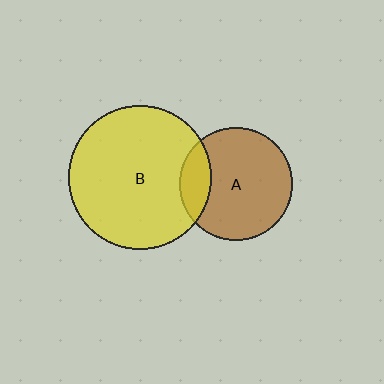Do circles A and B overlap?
Yes.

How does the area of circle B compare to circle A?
Approximately 1.6 times.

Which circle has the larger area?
Circle B (yellow).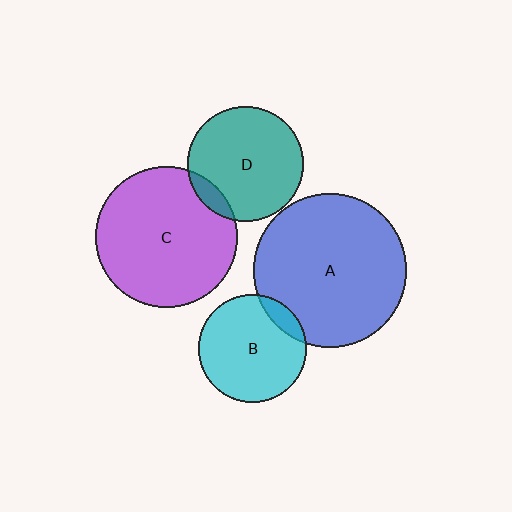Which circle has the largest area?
Circle A (blue).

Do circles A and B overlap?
Yes.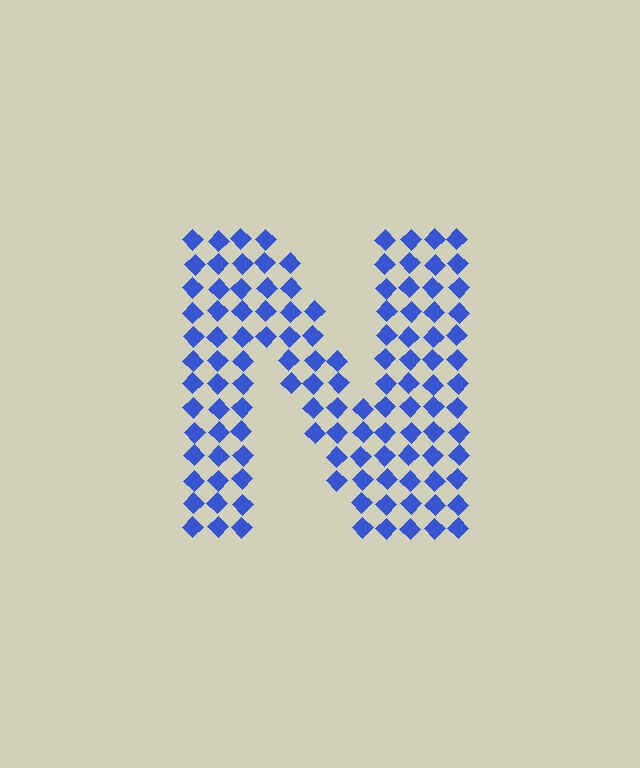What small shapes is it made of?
It is made of small diamonds.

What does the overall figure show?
The overall figure shows the letter N.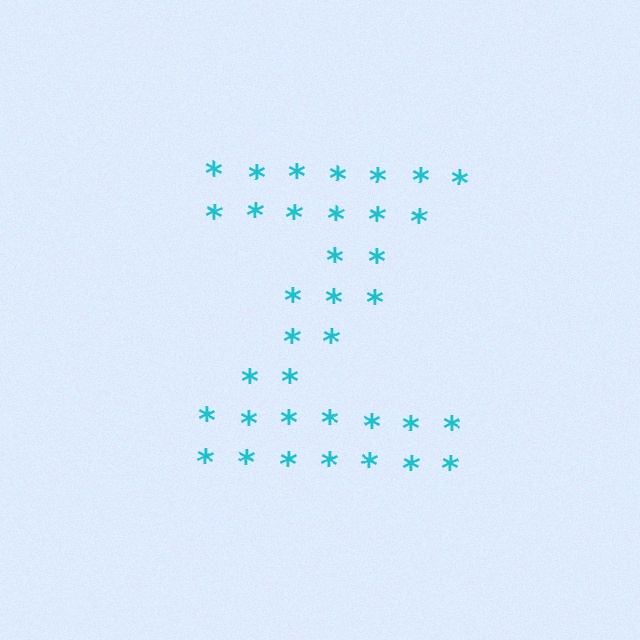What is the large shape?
The large shape is the letter Z.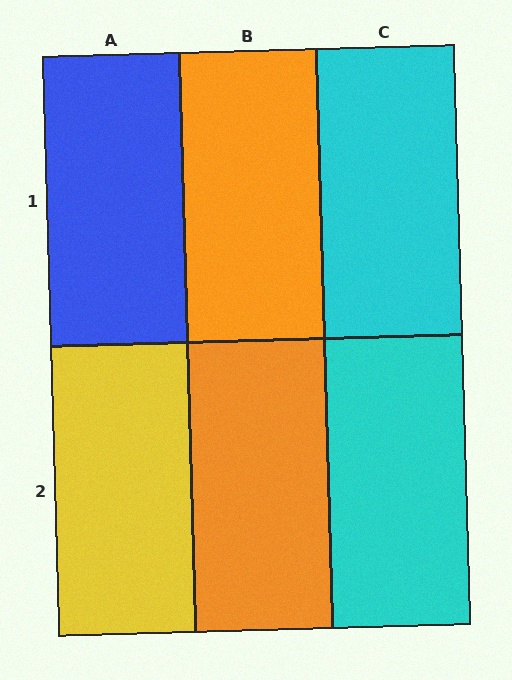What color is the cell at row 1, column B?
Orange.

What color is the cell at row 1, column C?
Cyan.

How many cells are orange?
2 cells are orange.